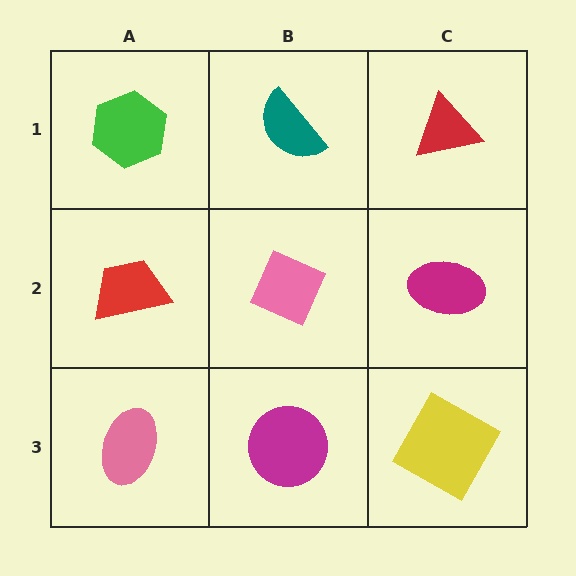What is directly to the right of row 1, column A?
A teal semicircle.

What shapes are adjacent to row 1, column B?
A pink diamond (row 2, column B), a green hexagon (row 1, column A), a red triangle (row 1, column C).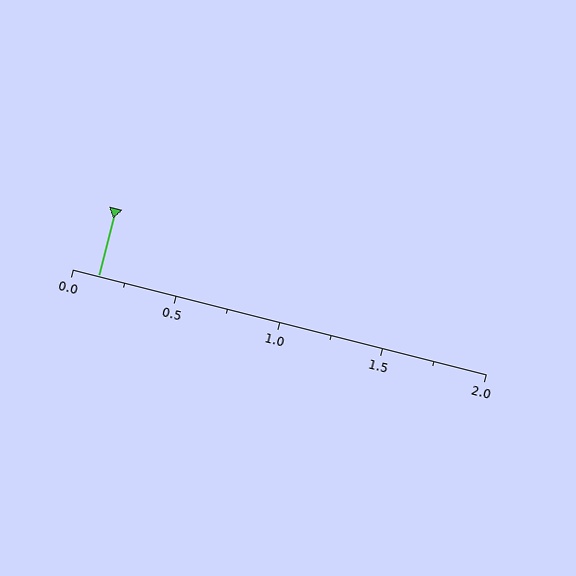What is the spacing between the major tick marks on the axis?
The major ticks are spaced 0.5 apart.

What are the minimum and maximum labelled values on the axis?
The axis runs from 0.0 to 2.0.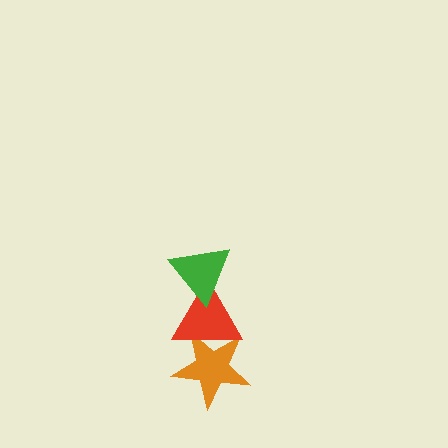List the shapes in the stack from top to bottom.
From top to bottom: the green triangle, the red triangle, the orange star.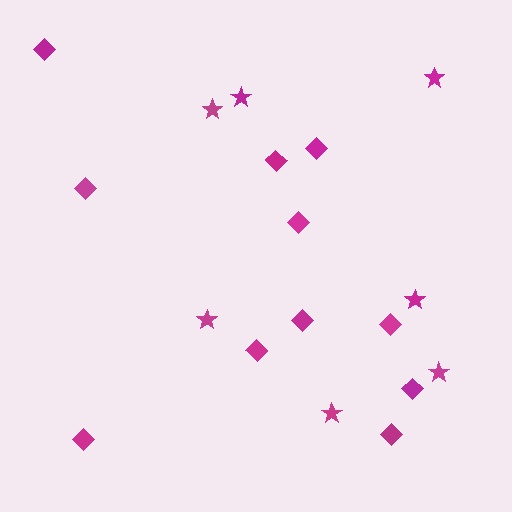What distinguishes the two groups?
There are 2 groups: one group of stars (7) and one group of diamonds (11).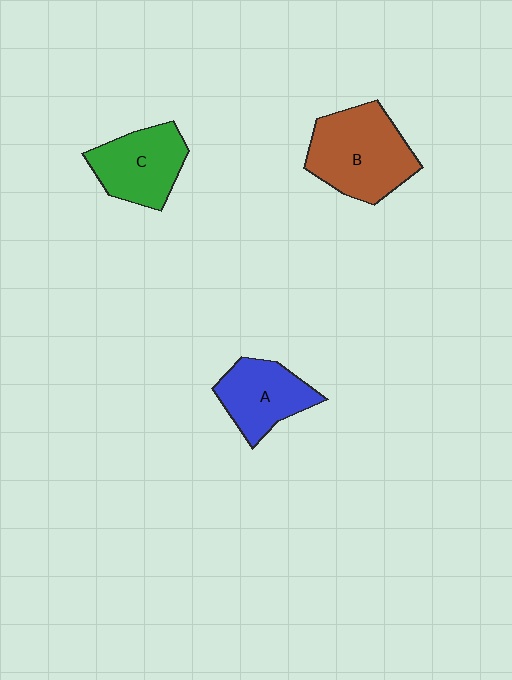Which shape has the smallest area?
Shape A (blue).